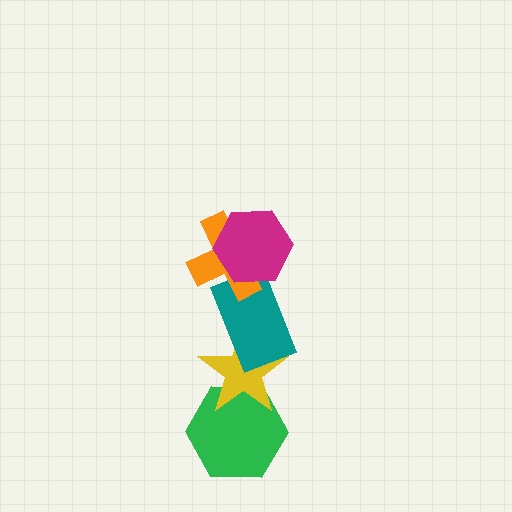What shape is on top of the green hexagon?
The yellow star is on top of the green hexagon.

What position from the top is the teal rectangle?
The teal rectangle is 3rd from the top.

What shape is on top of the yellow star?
The teal rectangle is on top of the yellow star.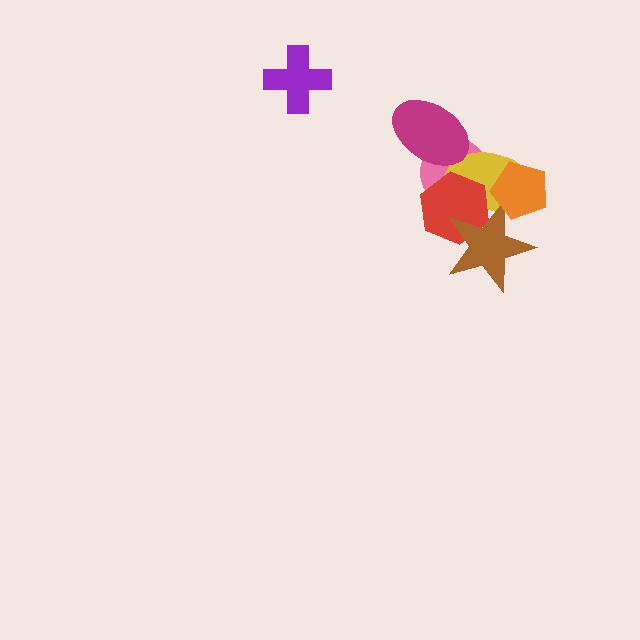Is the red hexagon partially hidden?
Yes, it is partially covered by another shape.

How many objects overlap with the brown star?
3 objects overlap with the brown star.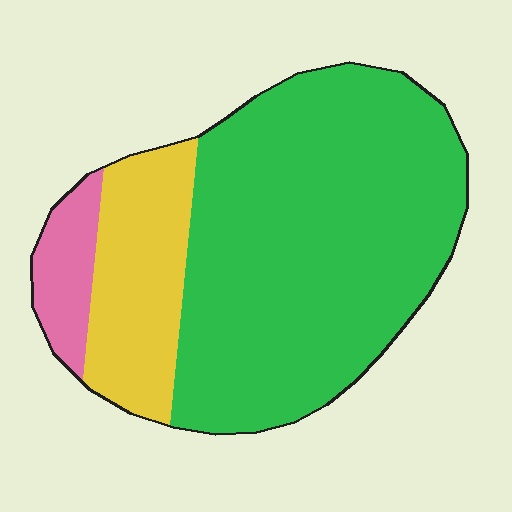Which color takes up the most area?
Green, at roughly 70%.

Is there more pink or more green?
Green.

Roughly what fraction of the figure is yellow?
Yellow covers roughly 20% of the figure.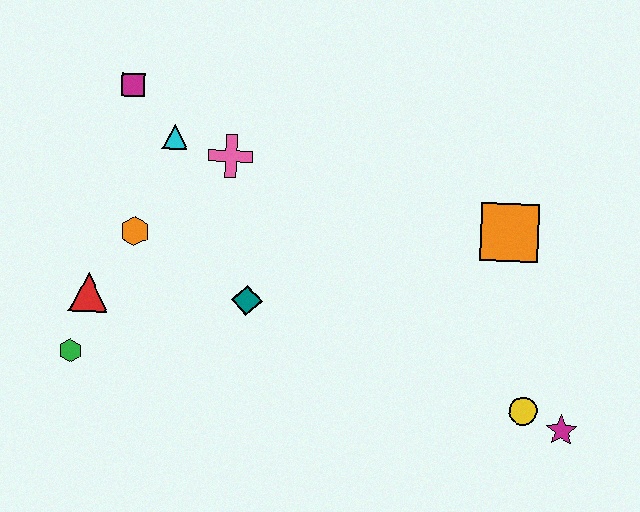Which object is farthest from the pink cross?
The magenta star is farthest from the pink cross.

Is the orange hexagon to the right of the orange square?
No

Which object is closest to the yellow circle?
The magenta star is closest to the yellow circle.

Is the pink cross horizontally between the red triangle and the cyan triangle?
No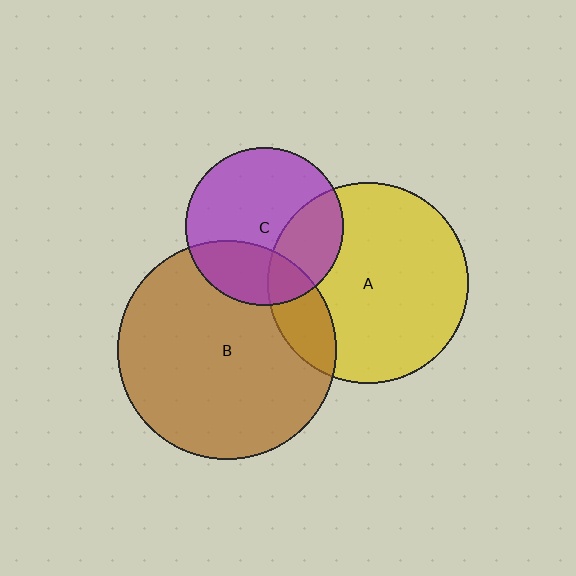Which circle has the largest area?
Circle B (brown).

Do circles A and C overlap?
Yes.